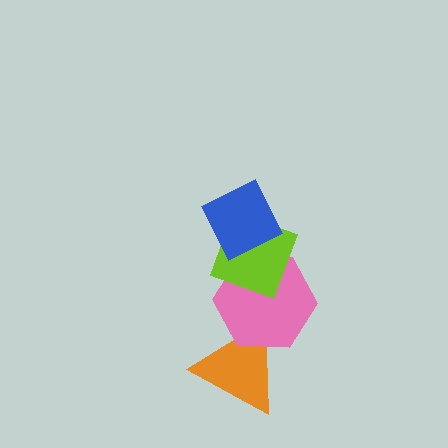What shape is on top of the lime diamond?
The blue diamond is on top of the lime diamond.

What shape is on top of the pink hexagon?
The lime diamond is on top of the pink hexagon.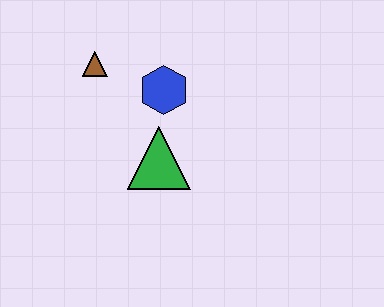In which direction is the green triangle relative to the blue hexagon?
The green triangle is below the blue hexagon.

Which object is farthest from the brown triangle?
The green triangle is farthest from the brown triangle.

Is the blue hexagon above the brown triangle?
No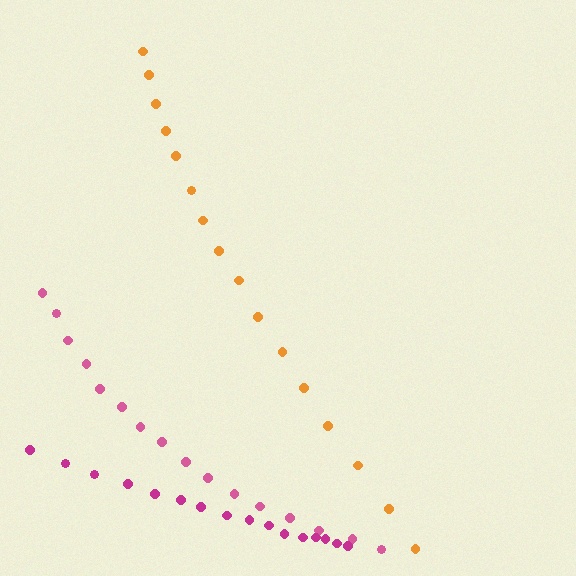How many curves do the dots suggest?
There are 3 distinct paths.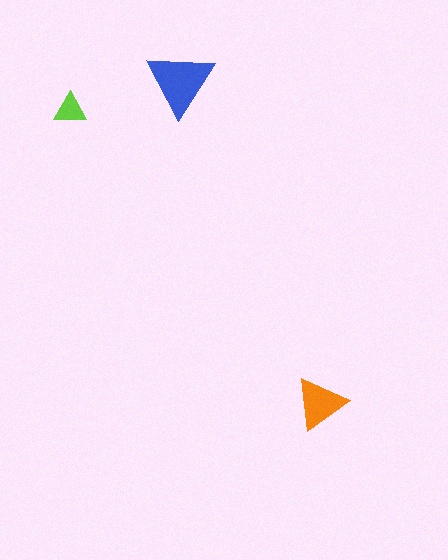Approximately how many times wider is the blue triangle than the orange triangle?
About 1.5 times wider.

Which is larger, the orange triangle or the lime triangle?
The orange one.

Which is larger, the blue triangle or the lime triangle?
The blue one.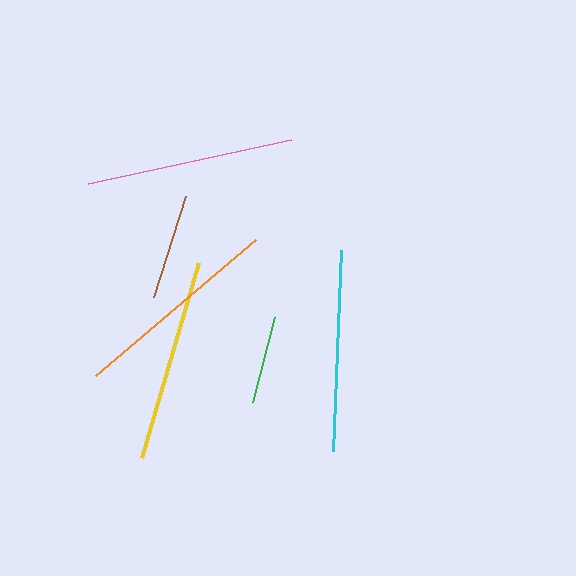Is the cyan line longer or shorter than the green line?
The cyan line is longer than the green line.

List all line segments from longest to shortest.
From longest to shortest: orange, pink, yellow, cyan, brown, green.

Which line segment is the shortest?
The green line is the shortest at approximately 88 pixels.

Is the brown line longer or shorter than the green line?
The brown line is longer than the green line.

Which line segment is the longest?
The orange line is the longest at approximately 210 pixels.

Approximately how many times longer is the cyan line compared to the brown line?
The cyan line is approximately 1.9 times the length of the brown line.